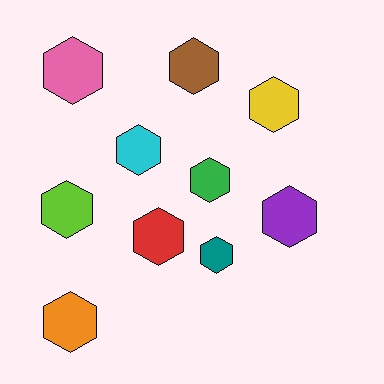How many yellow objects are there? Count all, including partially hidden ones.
There is 1 yellow object.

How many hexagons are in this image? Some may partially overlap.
There are 10 hexagons.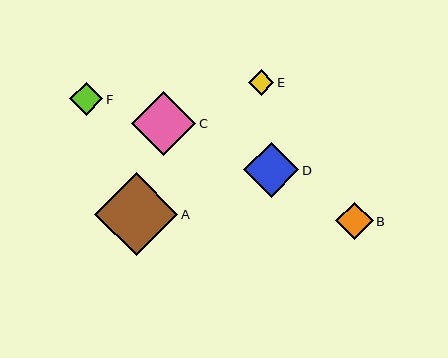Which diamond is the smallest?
Diamond E is the smallest with a size of approximately 26 pixels.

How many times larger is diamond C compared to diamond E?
Diamond C is approximately 2.5 times the size of diamond E.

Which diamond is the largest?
Diamond A is the largest with a size of approximately 83 pixels.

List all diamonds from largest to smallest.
From largest to smallest: A, C, D, B, F, E.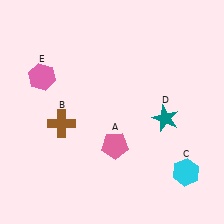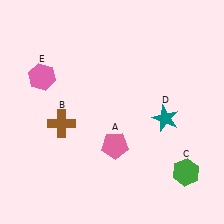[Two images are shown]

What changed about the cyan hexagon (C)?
In Image 1, C is cyan. In Image 2, it changed to green.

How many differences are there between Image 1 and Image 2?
There is 1 difference between the two images.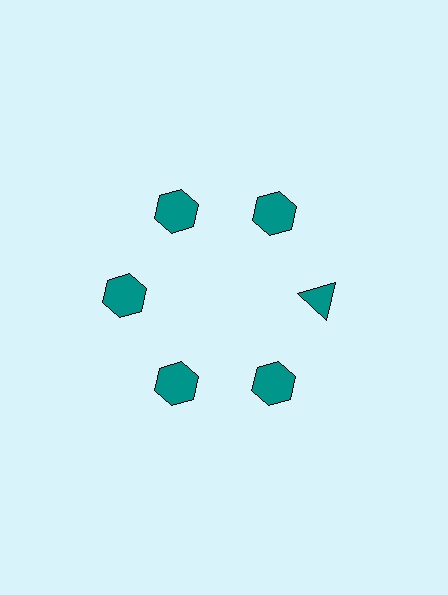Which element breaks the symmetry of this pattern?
The teal triangle at roughly the 3 o'clock position breaks the symmetry. All other shapes are teal hexagons.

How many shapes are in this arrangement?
There are 6 shapes arranged in a ring pattern.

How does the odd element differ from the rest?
It has a different shape: triangle instead of hexagon.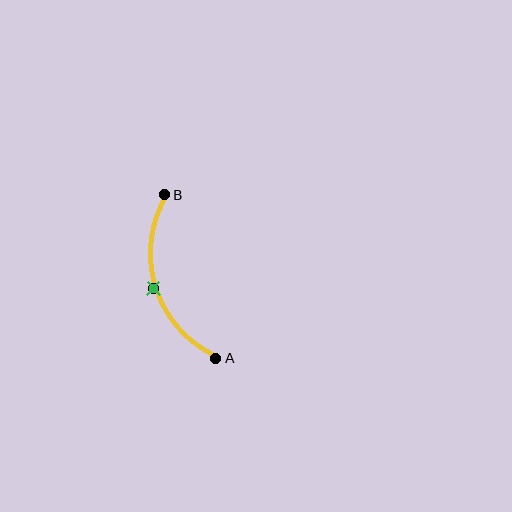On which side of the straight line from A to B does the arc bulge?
The arc bulges to the left of the straight line connecting A and B.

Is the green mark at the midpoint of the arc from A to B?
Yes. The green mark lies on the arc at equal arc-length from both A and B — it is the arc midpoint.